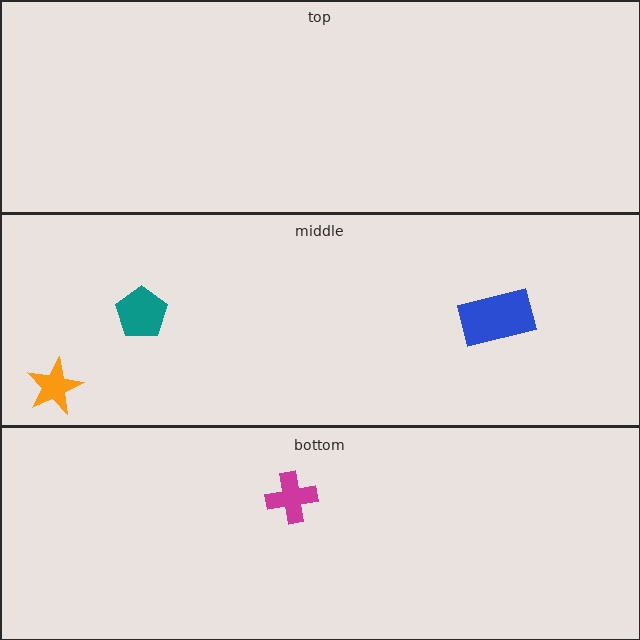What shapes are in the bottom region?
The magenta cross.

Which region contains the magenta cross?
The bottom region.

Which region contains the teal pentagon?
The middle region.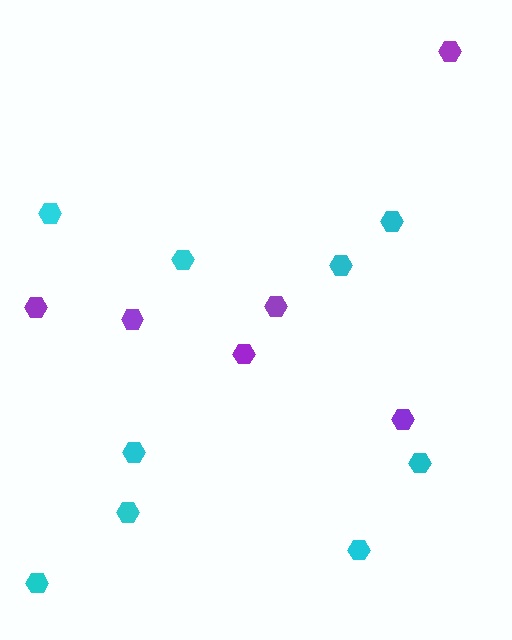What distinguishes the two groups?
There are 2 groups: one group of cyan hexagons (9) and one group of purple hexagons (6).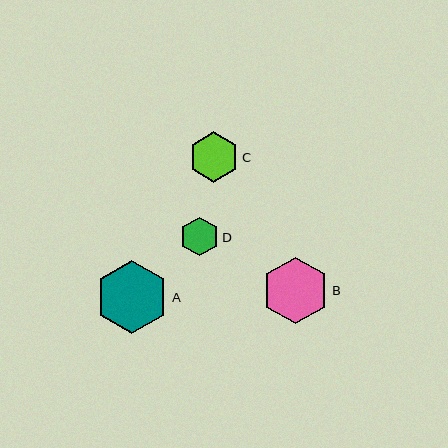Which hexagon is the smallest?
Hexagon D is the smallest with a size of approximately 38 pixels.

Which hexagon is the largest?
Hexagon A is the largest with a size of approximately 74 pixels.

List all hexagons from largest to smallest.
From largest to smallest: A, B, C, D.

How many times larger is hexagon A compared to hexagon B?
Hexagon A is approximately 1.1 times the size of hexagon B.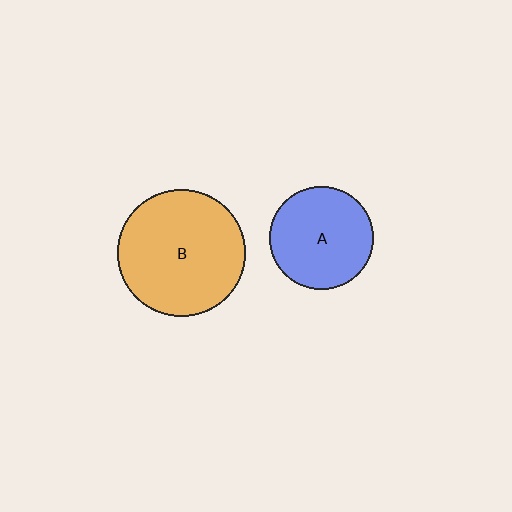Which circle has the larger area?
Circle B (orange).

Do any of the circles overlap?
No, none of the circles overlap.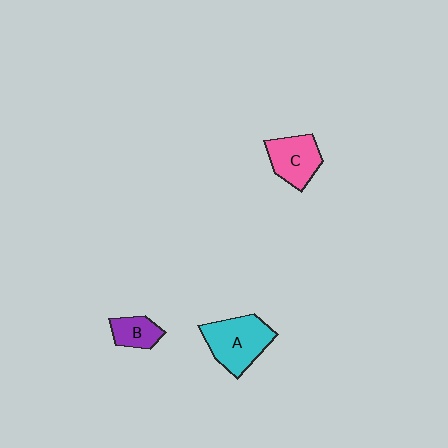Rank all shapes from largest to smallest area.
From largest to smallest: A (cyan), C (pink), B (purple).